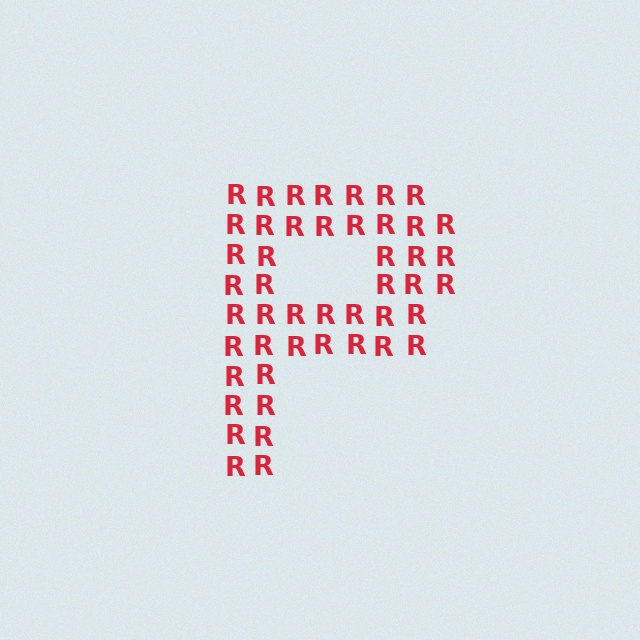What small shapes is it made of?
It is made of small letter R's.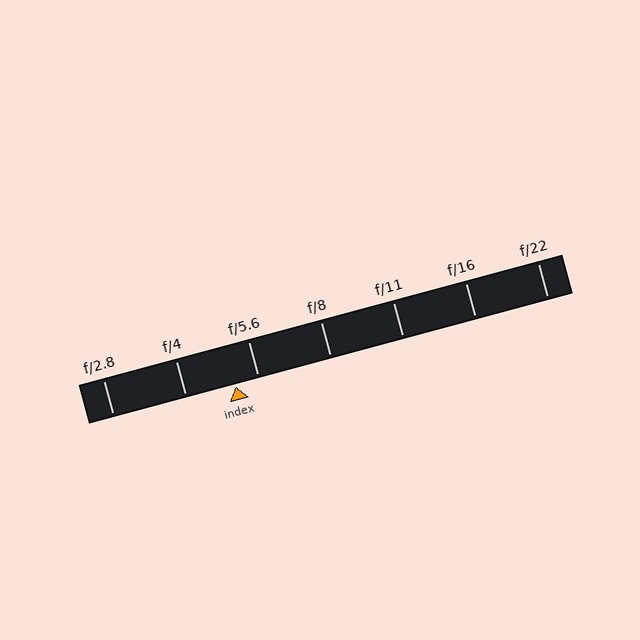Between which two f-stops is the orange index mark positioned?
The index mark is between f/4 and f/5.6.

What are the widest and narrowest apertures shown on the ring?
The widest aperture shown is f/2.8 and the narrowest is f/22.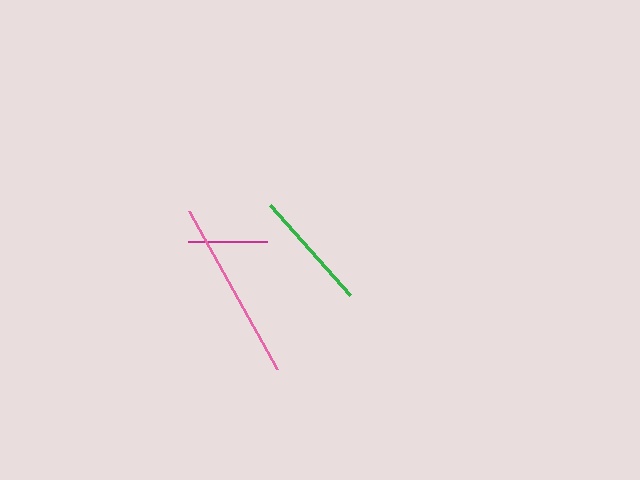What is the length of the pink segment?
The pink segment is approximately 181 pixels long.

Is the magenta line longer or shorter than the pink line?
The pink line is longer than the magenta line.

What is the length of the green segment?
The green segment is approximately 120 pixels long.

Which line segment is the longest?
The pink line is the longest at approximately 181 pixels.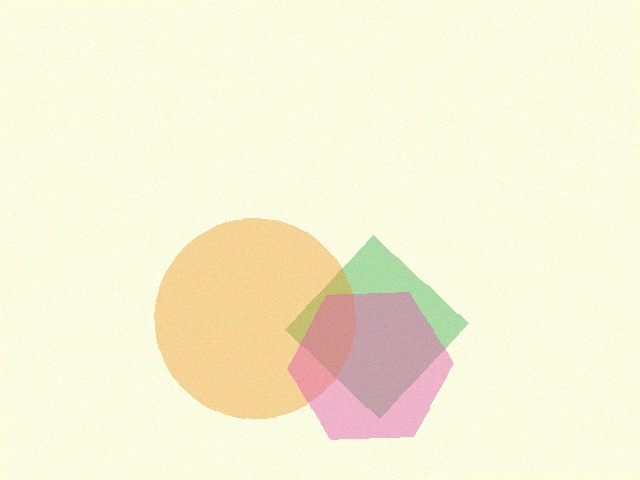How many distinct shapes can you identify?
There are 3 distinct shapes: a green diamond, an orange circle, a pink hexagon.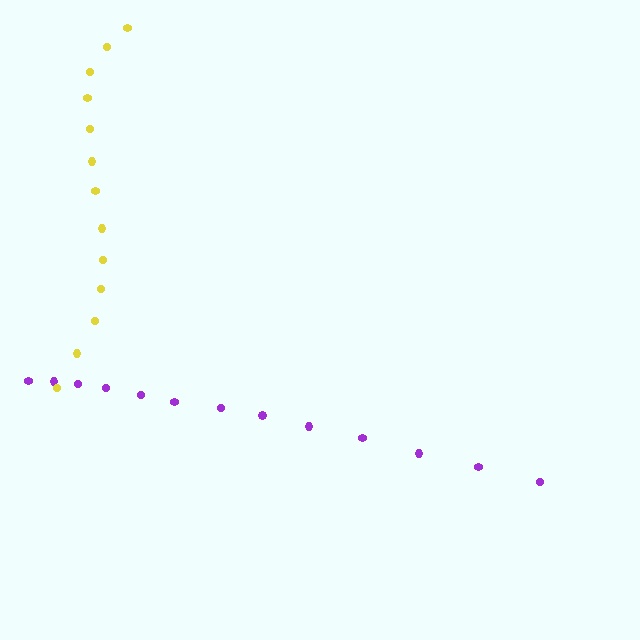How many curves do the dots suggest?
There are 2 distinct paths.